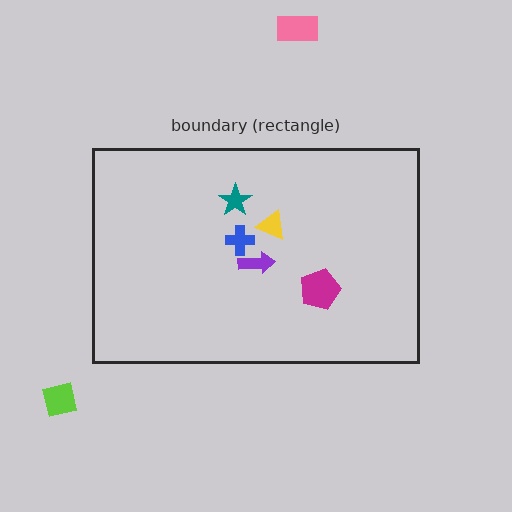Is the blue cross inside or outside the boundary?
Inside.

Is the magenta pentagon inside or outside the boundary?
Inside.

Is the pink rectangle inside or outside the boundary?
Outside.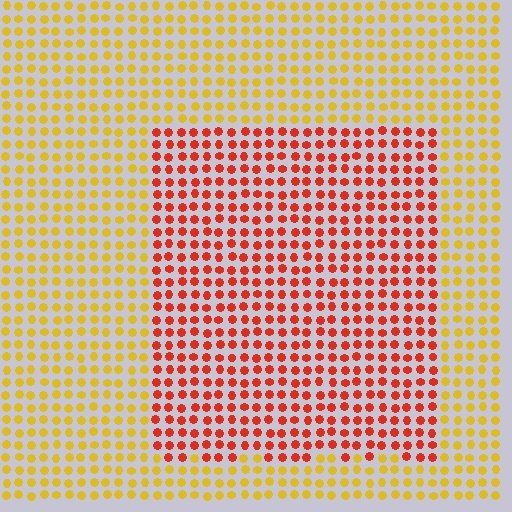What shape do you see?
I see a rectangle.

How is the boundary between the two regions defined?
The boundary is defined purely by a slight shift in hue (about 44 degrees). Spacing, size, and orientation are identical on both sides.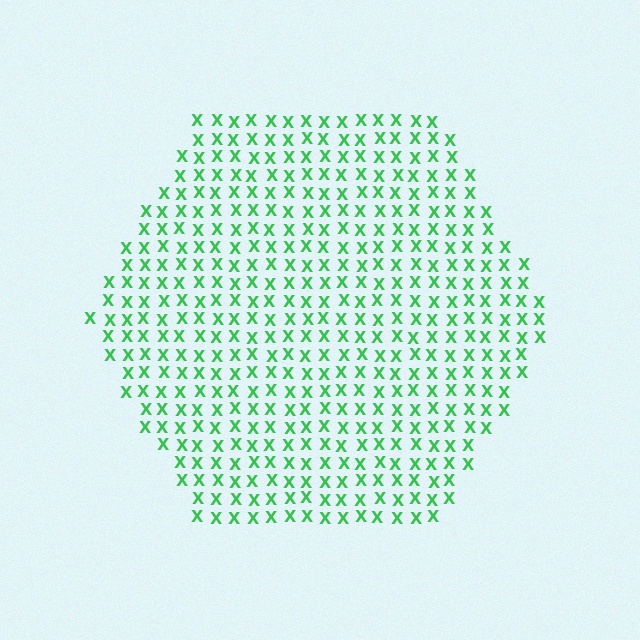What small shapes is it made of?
It is made of small letter X's.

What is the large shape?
The large shape is a hexagon.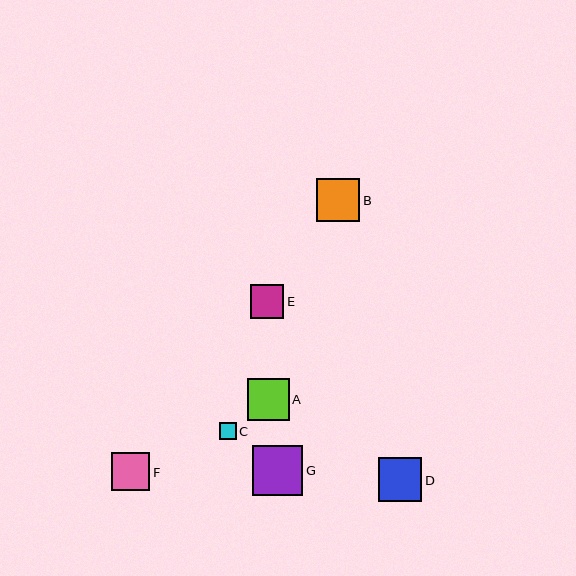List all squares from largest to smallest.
From largest to smallest: G, D, B, A, F, E, C.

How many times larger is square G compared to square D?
Square G is approximately 1.1 times the size of square D.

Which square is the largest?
Square G is the largest with a size of approximately 50 pixels.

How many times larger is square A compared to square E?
Square A is approximately 1.2 times the size of square E.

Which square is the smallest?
Square C is the smallest with a size of approximately 17 pixels.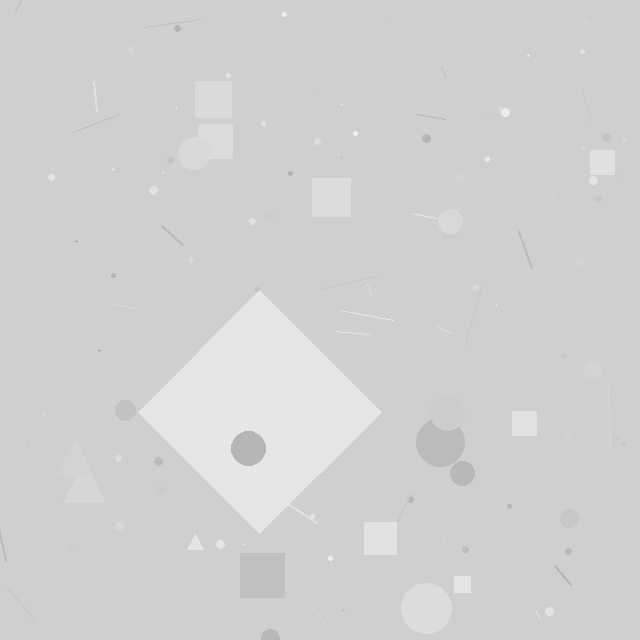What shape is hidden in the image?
A diamond is hidden in the image.